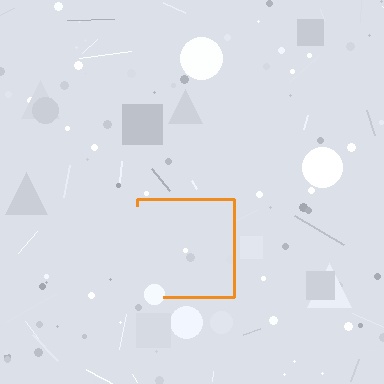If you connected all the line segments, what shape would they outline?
They would outline a square.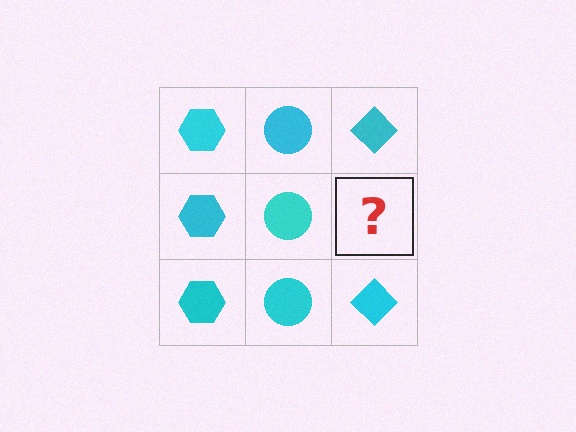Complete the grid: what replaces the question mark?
The question mark should be replaced with a cyan diamond.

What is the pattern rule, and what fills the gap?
The rule is that each column has a consistent shape. The gap should be filled with a cyan diamond.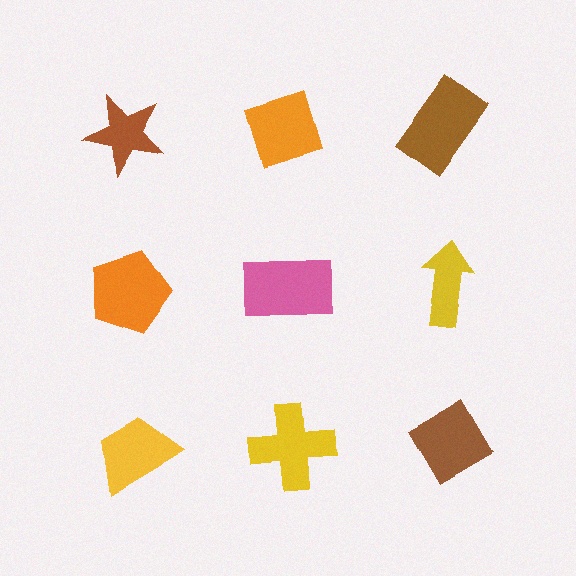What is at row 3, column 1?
A yellow trapezoid.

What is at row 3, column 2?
A yellow cross.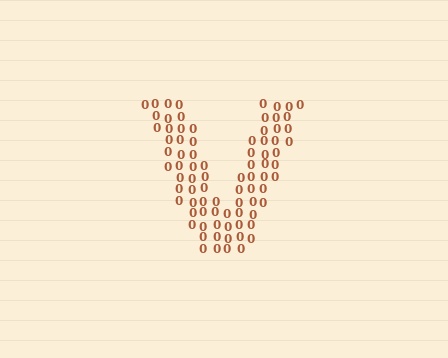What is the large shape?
The large shape is the letter V.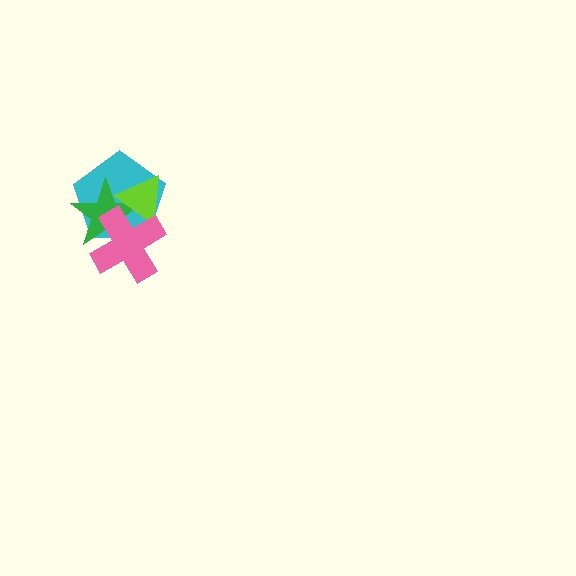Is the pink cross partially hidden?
No, no other shape covers it.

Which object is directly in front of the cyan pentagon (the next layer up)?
The green star is directly in front of the cyan pentagon.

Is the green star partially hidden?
Yes, it is partially covered by another shape.